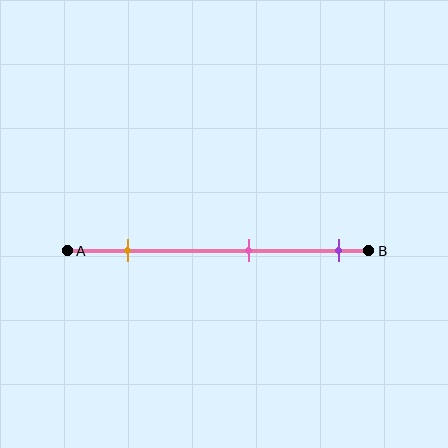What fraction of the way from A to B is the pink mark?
The pink mark is approximately 60% (0.6) of the way from A to B.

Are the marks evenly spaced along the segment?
Yes, the marks are approximately evenly spaced.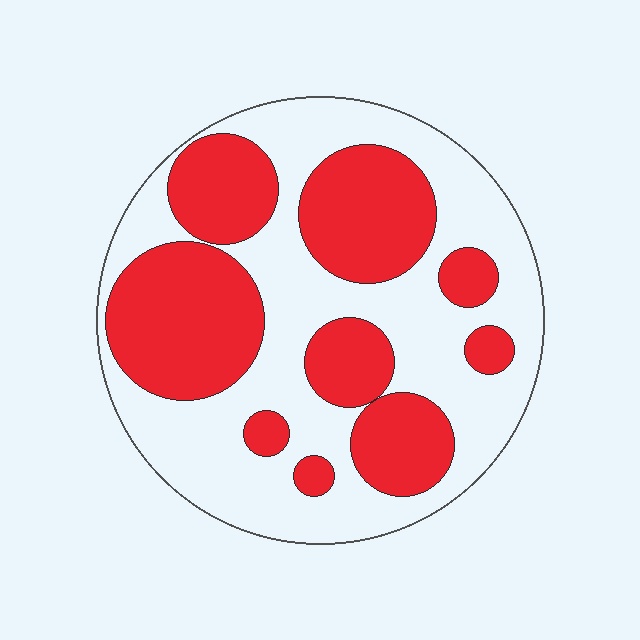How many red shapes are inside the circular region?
9.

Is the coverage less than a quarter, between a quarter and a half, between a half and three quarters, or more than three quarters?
Between a quarter and a half.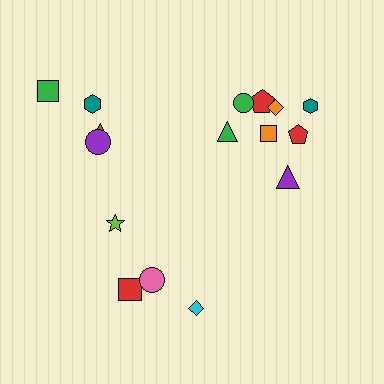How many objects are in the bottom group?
There are 4 objects.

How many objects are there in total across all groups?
There are 16 objects.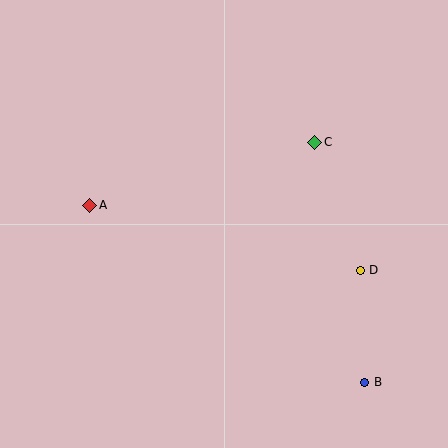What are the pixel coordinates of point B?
Point B is at (365, 382).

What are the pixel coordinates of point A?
Point A is at (90, 205).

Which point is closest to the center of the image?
Point C at (315, 142) is closest to the center.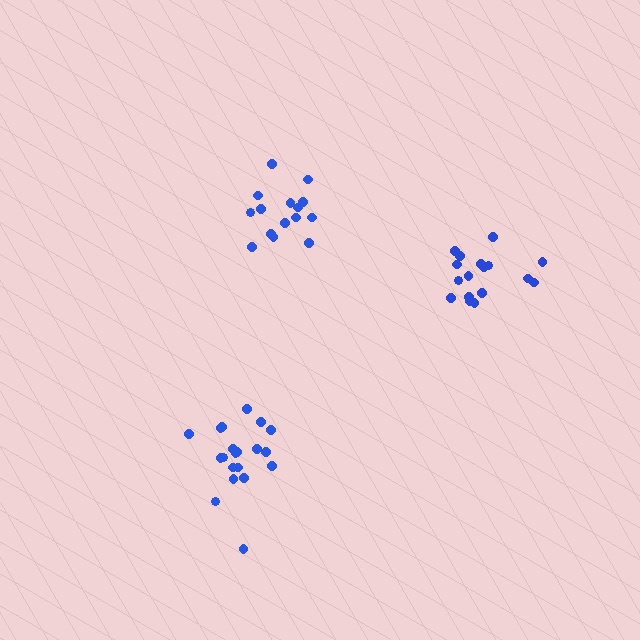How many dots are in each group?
Group 1: 17 dots, Group 2: 15 dots, Group 3: 20 dots (52 total).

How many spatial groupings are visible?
There are 3 spatial groupings.